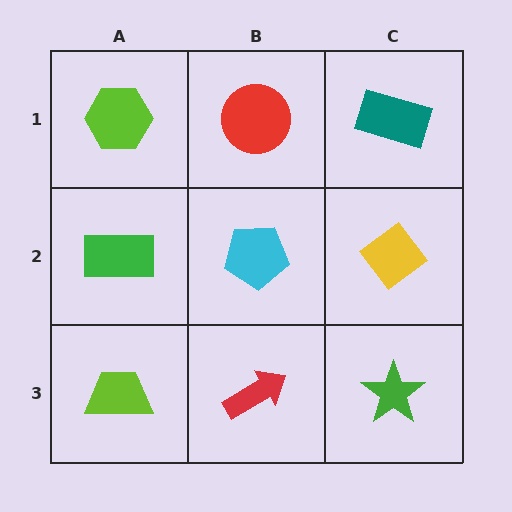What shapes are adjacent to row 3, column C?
A yellow diamond (row 2, column C), a red arrow (row 3, column B).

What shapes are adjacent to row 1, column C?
A yellow diamond (row 2, column C), a red circle (row 1, column B).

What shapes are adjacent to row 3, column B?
A cyan pentagon (row 2, column B), a lime trapezoid (row 3, column A), a green star (row 3, column C).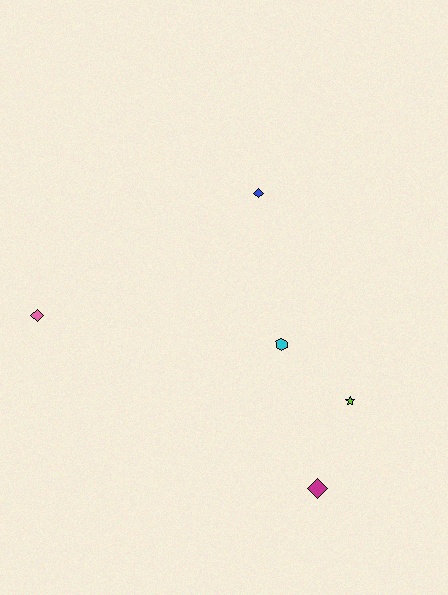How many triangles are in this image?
There are no triangles.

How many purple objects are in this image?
There are no purple objects.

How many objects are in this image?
There are 5 objects.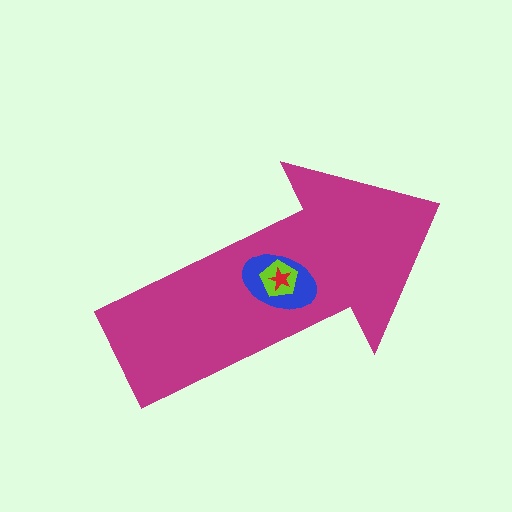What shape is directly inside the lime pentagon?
The red star.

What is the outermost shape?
The magenta arrow.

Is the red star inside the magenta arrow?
Yes.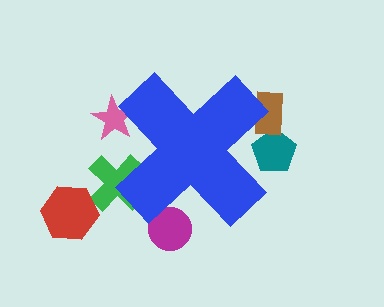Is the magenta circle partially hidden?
Yes, the magenta circle is partially hidden behind the blue cross.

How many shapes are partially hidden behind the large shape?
5 shapes are partially hidden.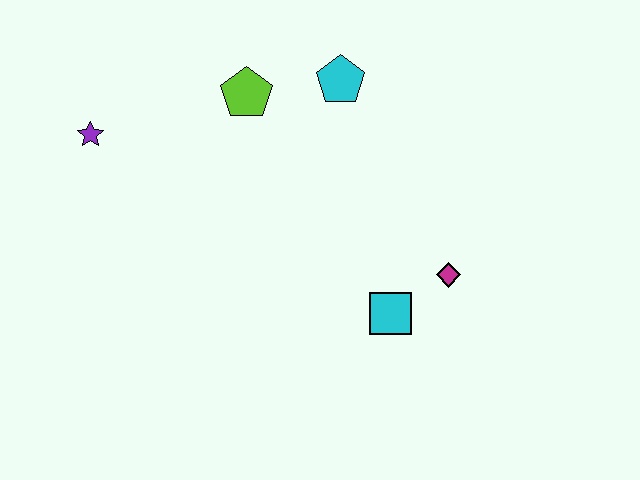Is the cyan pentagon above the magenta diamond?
Yes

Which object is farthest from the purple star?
The magenta diamond is farthest from the purple star.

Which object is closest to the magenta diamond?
The cyan square is closest to the magenta diamond.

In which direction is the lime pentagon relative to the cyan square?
The lime pentagon is above the cyan square.